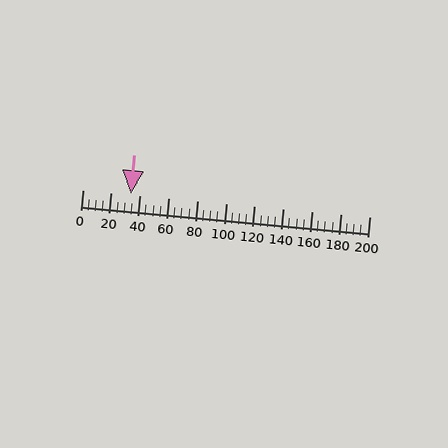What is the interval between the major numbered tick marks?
The major tick marks are spaced 20 units apart.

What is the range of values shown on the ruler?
The ruler shows values from 0 to 200.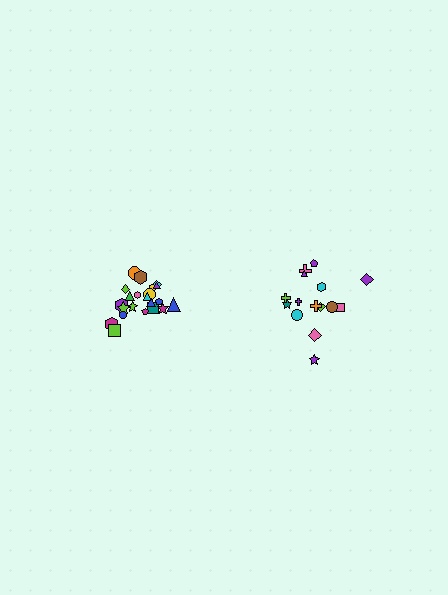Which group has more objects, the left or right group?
The left group.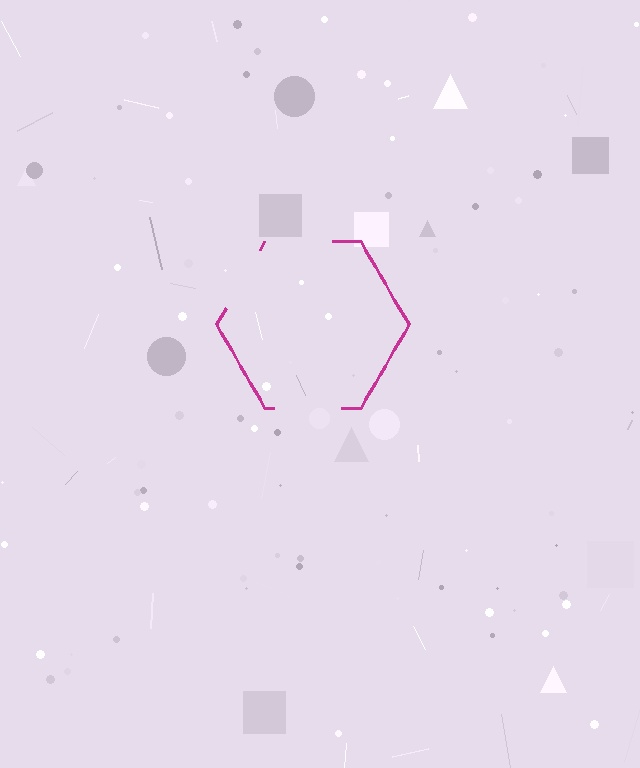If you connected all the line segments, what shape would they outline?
They would outline a hexagon.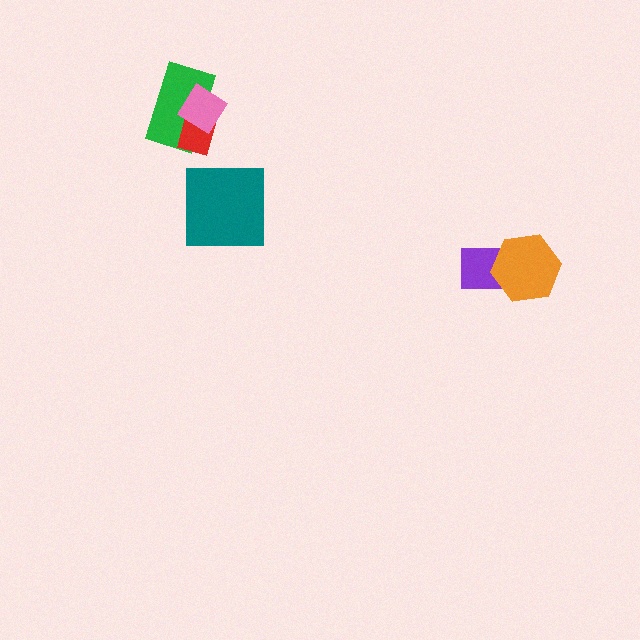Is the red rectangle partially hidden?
Yes, it is partially covered by another shape.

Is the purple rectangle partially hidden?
Yes, it is partially covered by another shape.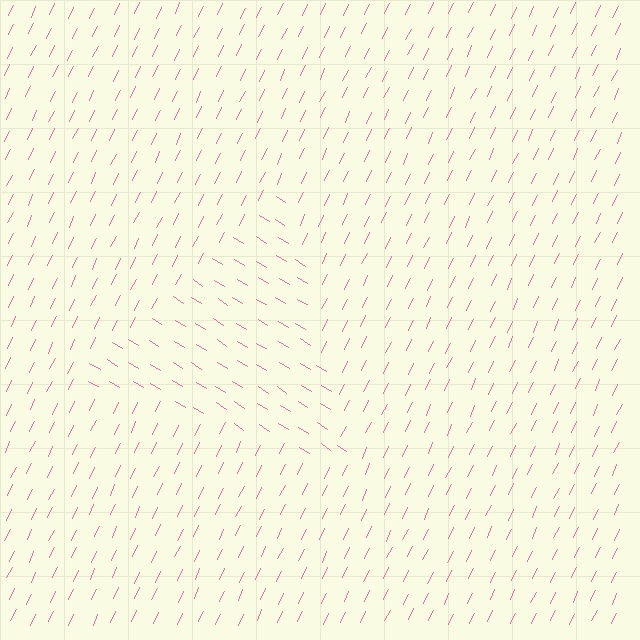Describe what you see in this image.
The image is filled with small pink line segments. A triangle region in the image has lines oriented differently from the surrounding lines, creating a visible texture boundary.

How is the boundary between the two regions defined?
The boundary is defined purely by a change in line orientation (approximately 83 degrees difference). All lines are the same color and thickness.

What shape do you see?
I see a triangle.